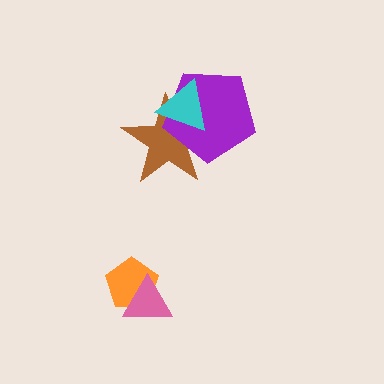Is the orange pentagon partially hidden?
Yes, it is partially covered by another shape.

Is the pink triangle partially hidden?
No, no other shape covers it.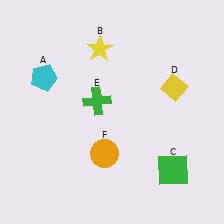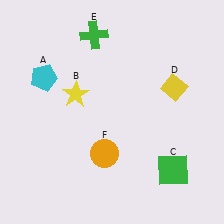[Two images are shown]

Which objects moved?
The objects that moved are: the yellow star (B), the green cross (E).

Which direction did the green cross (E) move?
The green cross (E) moved up.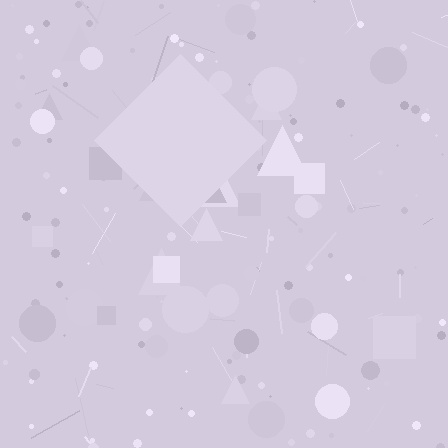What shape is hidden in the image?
A diamond is hidden in the image.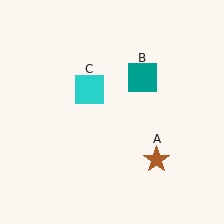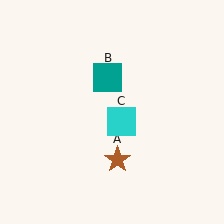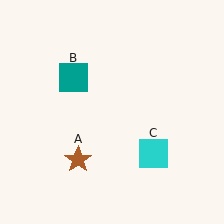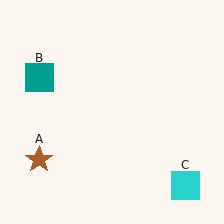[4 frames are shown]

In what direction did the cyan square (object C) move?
The cyan square (object C) moved down and to the right.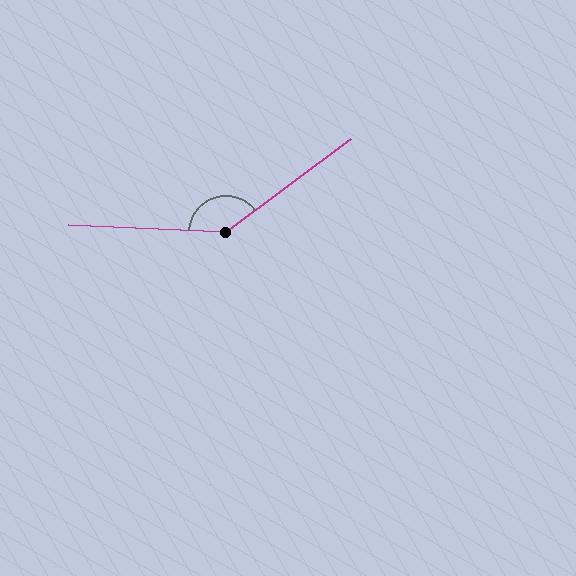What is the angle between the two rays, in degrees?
Approximately 140 degrees.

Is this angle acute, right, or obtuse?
It is obtuse.